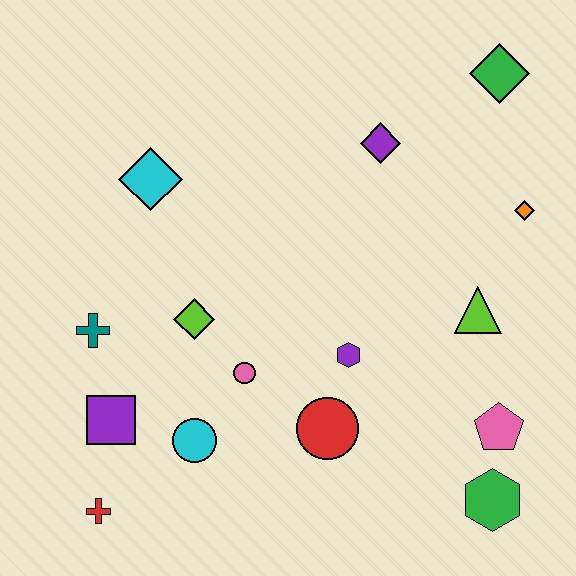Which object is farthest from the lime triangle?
The red cross is farthest from the lime triangle.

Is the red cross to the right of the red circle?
No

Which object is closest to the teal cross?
The purple square is closest to the teal cross.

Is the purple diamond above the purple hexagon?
Yes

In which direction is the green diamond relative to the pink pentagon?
The green diamond is above the pink pentagon.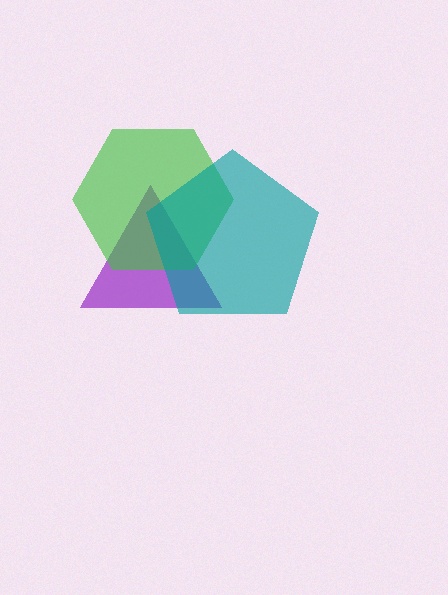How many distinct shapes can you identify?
There are 3 distinct shapes: a purple triangle, a green hexagon, a teal pentagon.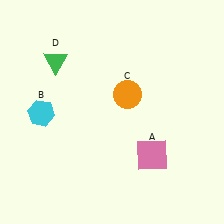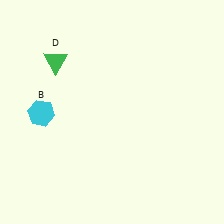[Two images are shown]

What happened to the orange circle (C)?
The orange circle (C) was removed in Image 2. It was in the top-right area of Image 1.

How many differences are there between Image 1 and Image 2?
There are 2 differences between the two images.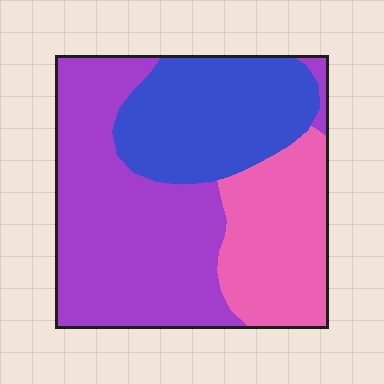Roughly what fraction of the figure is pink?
Pink takes up less than a quarter of the figure.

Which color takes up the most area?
Purple, at roughly 45%.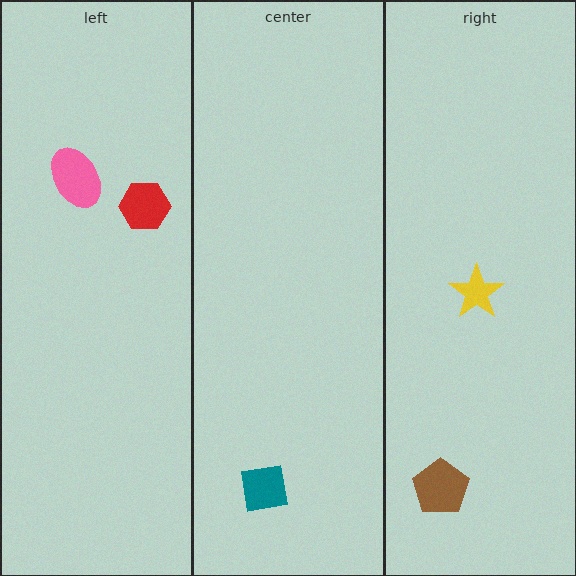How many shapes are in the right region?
2.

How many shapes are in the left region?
2.